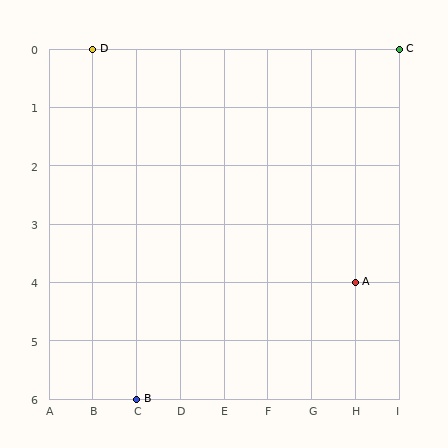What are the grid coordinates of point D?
Point D is at grid coordinates (B, 0).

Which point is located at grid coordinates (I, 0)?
Point C is at (I, 0).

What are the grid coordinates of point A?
Point A is at grid coordinates (H, 4).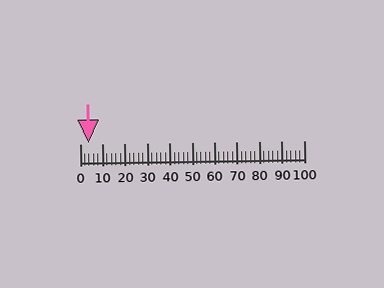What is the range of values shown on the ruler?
The ruler shows values from 0 to 100.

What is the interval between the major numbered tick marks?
The major tick marks are spaced 10 units apart.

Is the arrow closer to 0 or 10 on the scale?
The arrow is closer to 0.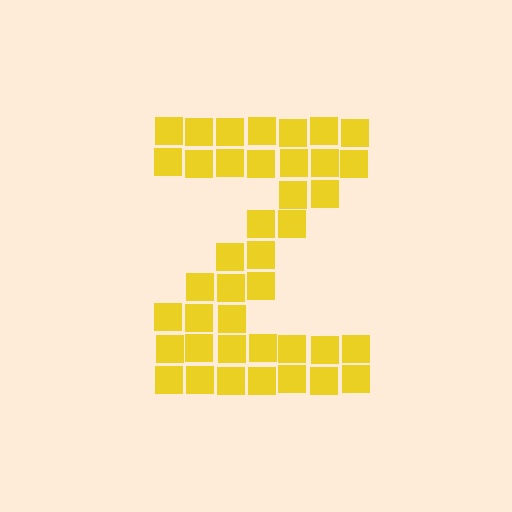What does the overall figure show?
The overall figure shows the letter Z.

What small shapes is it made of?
It is made of small squares.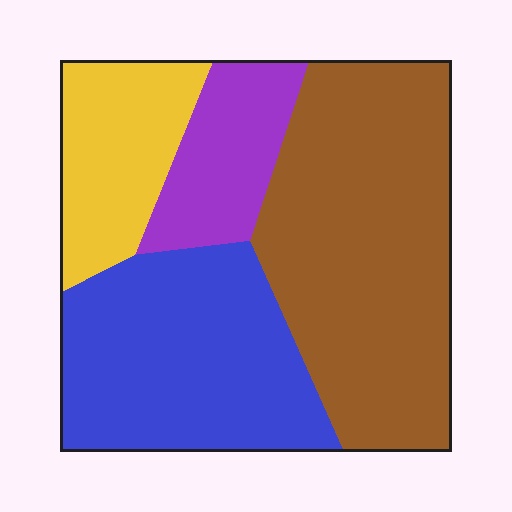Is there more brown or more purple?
Brown.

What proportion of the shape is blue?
Blue takes up about one third (1/3) of the shape.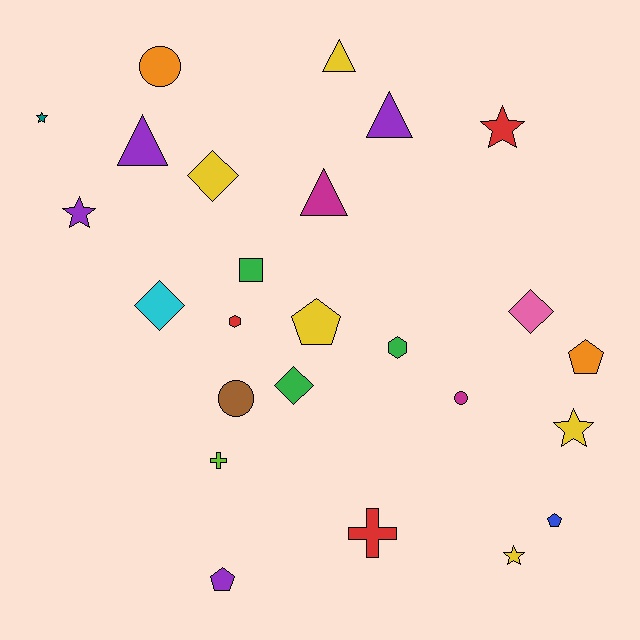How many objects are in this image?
There are 25 objects.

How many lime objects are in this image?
There is 1 lime object.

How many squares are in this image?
There is 1 square.